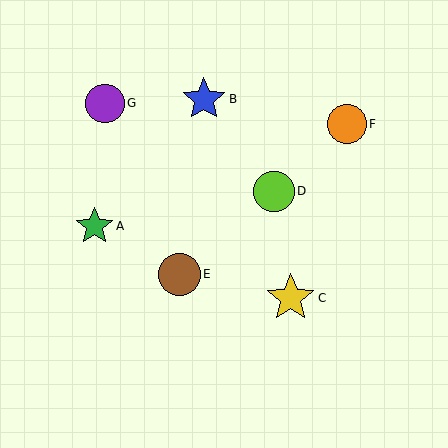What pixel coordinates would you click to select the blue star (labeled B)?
Click at (204, 99) to select the blue star B.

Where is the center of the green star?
The center of the green star is at (94, 226).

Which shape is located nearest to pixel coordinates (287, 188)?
The lime circle (labeled D) at (274, 191) is nearest to that location.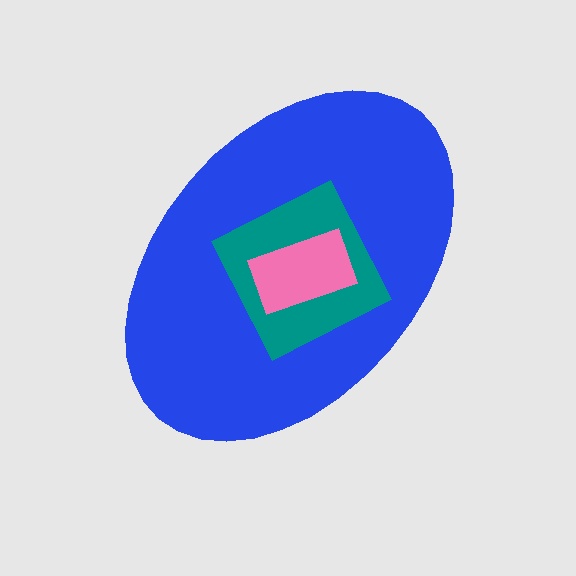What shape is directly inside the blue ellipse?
The teal diamond.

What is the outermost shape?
The blue ellipse.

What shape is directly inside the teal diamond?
The pink rectangle.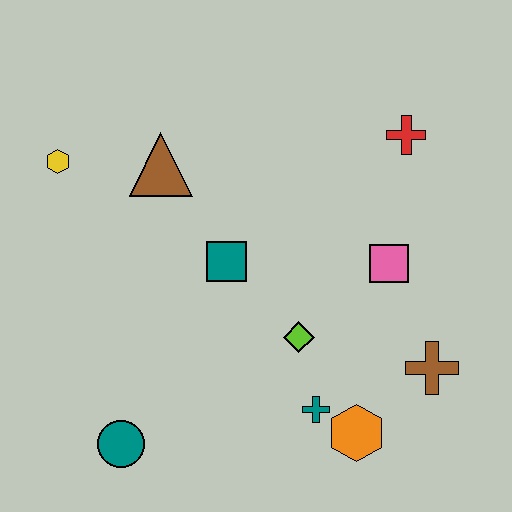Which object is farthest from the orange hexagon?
The yellow hexagon is farthest from the orange hexagon.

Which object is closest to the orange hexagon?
The teal cross is closest to the orange hexagon.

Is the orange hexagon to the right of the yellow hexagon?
Yes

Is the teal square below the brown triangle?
Yes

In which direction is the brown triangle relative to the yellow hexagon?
The brown triangle is to the right of the yellow hexagon.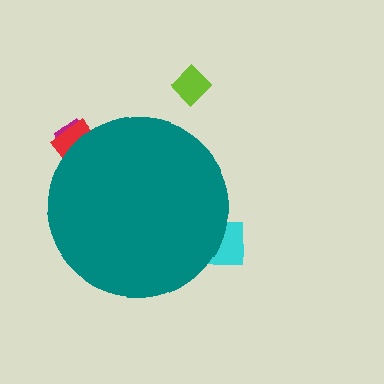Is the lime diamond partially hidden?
No, the lime diamond is fully visible.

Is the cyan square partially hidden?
Yes, the cyan square is partially hidden behind the teal circle.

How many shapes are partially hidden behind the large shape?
3 shapes are partially hidden.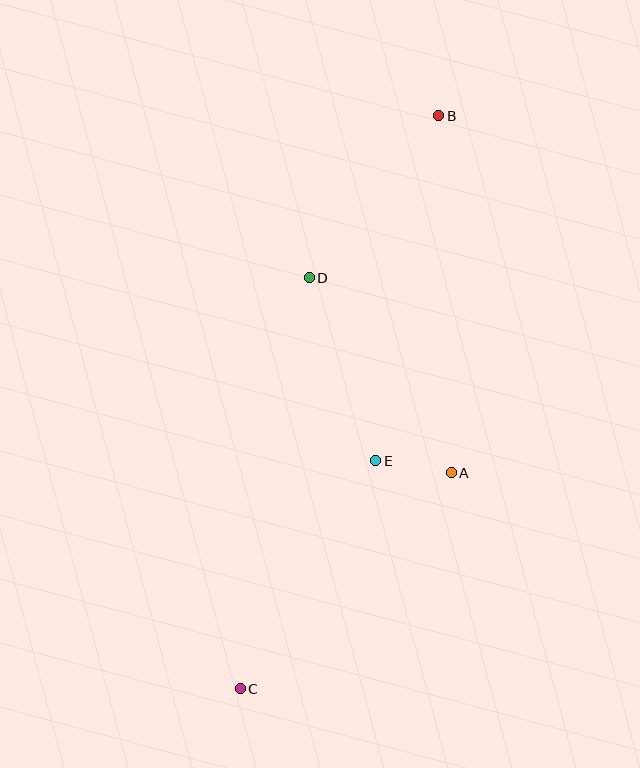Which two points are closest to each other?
Points A and E are closest to each other.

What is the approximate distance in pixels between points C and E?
The distance between C and E is approximately 265 pixels.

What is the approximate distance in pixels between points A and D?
The distance between A and D is approximately 241 pixels.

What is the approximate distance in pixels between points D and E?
The distance between D and E is approximately 195 pixels.